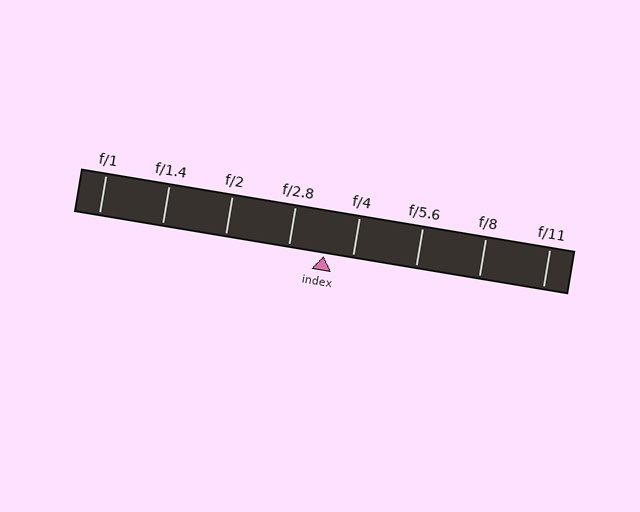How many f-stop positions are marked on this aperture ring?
There are 8 f-stop positions marked.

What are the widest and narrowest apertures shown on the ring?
The widest aperture shown is f/1 and the narrowest is f/11.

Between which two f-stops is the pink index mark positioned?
The index mark is between f/2.8 and f/4.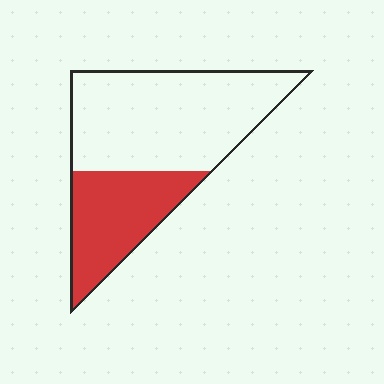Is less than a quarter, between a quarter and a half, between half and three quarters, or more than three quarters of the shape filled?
Between a quarter and a half.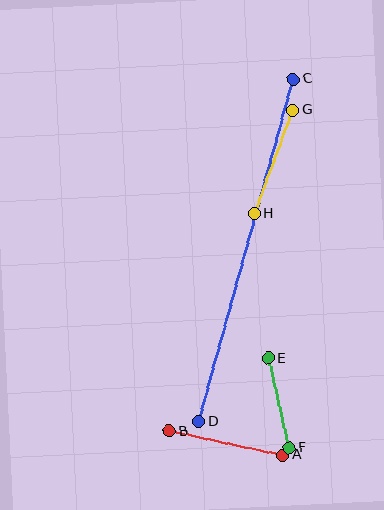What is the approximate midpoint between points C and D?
The midpoint is at approximately (246, 250) pixels.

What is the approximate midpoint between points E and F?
The midpoint is at approximately (279, 403) pixels.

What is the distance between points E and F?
The distance is approximately 92 pixels.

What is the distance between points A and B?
The distance is approximately 116 pixels.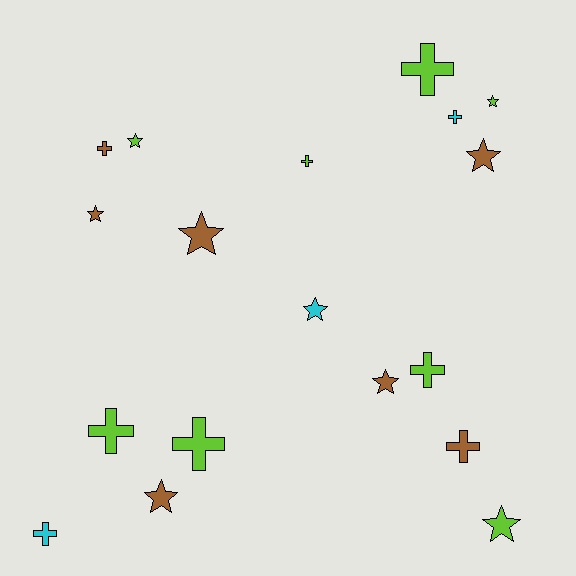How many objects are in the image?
There are 18 objects.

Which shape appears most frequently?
Cross, with 9 objects.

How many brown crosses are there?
There are 2 brown crosses.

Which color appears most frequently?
Lime, with 8 objects.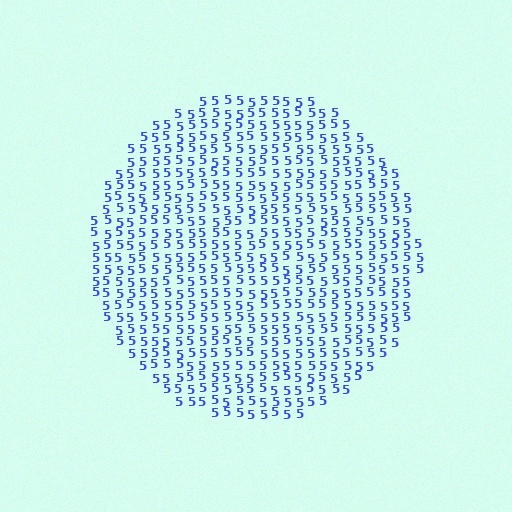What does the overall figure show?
The overall figure shows a circle.